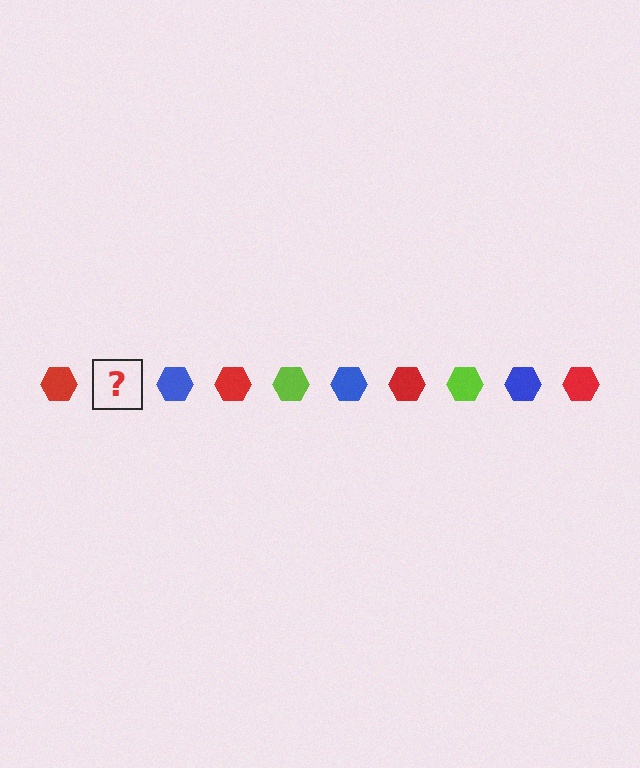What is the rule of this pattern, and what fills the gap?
The rule is that the pattern cycles through red, lime, blue hexagons. The gap should be filled with a lime hexagon.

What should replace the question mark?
The question mark should be replaced with a lime hexagon.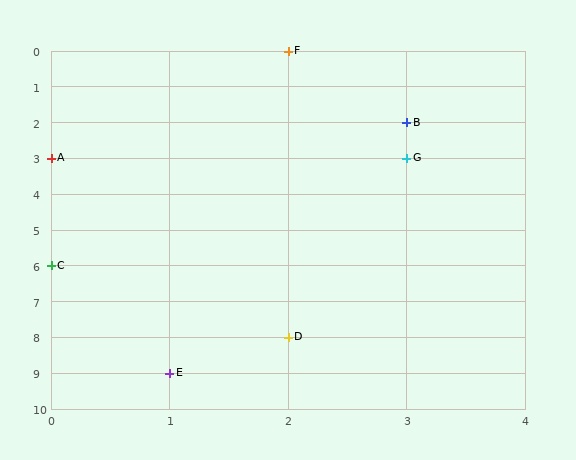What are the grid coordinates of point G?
Point G is at grid coordinates (3, 3).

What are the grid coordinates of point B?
Point B is at grid coordinates (3, 2).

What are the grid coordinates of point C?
Point C is at grid coordinates (0, 6).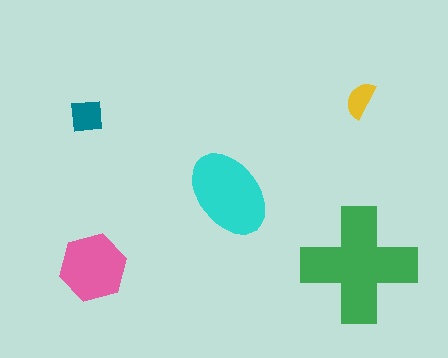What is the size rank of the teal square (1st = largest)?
4th.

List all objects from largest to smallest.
The green cross, the cyan ellipse, the pink hexagon, the teal square, the yellow semicircle.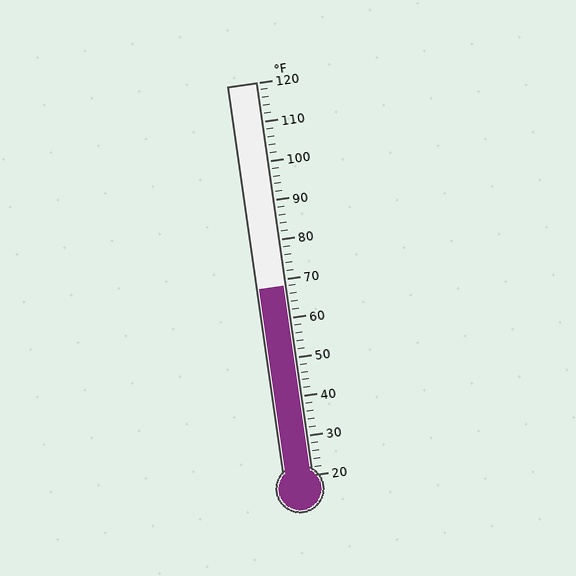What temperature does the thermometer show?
The thermometer shows approximately 68°F.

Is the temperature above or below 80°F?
The temperature is below 80°F.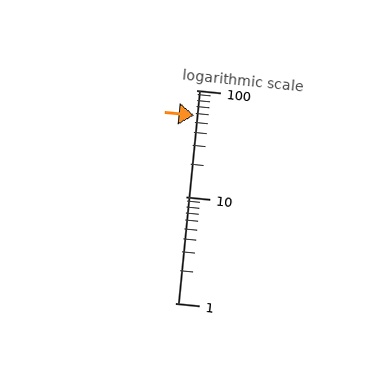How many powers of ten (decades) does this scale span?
The scale spans 2 decades, from 1 to 100.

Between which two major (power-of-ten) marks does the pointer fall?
The pointer is between 10 and 100.